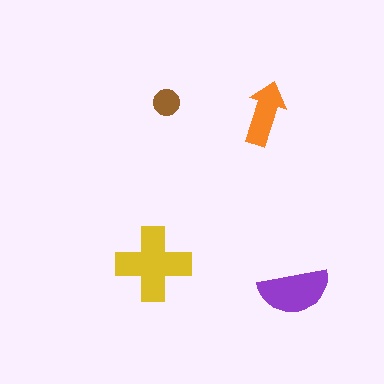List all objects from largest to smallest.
The yellow cross, the purple semicircle, the orange arrow, the brown circle.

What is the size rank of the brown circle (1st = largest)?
4th.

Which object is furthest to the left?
The yellow cross is leftmost.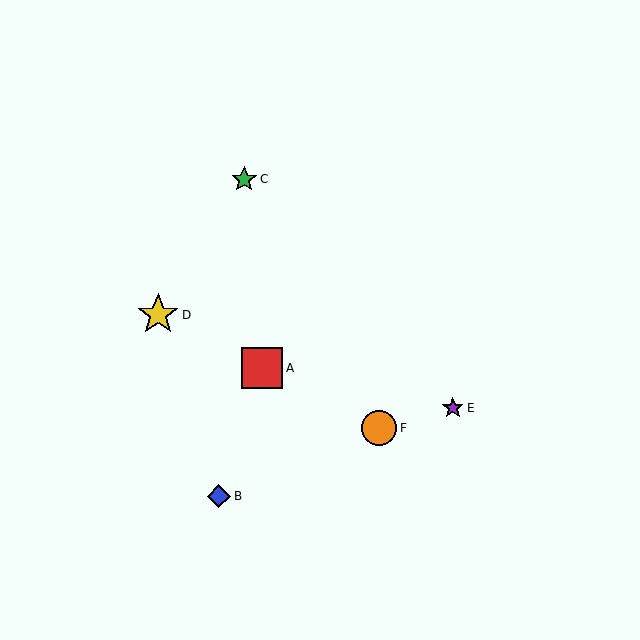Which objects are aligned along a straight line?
Objects A, D, F are aligned along a straight line.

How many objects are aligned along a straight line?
3 objects (A, D, F) are aligned along a straight line.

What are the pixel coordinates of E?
Object E is at (453, 408).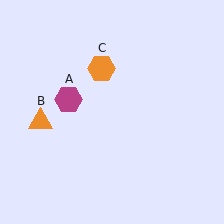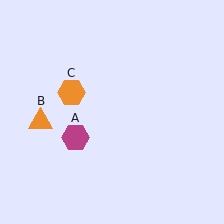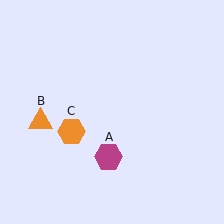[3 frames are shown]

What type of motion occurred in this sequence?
The magenta hexagon (object A), orange hexagon (object C) rotated counterclockwise around the center of the scene.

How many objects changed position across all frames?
2 objects changed position: magenta hexagon (object A), orange hexagon (object C).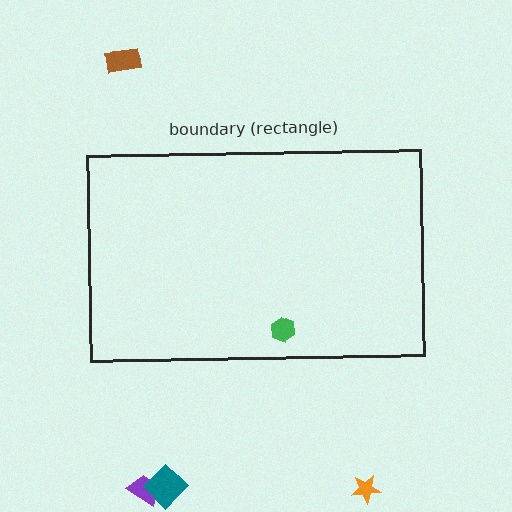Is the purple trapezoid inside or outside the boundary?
Outside.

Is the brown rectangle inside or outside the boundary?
Outside.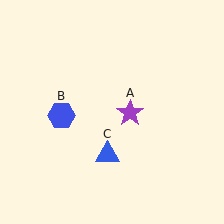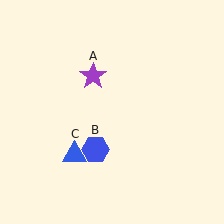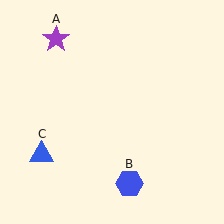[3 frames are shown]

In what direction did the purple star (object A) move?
The purple star (object A) moved up and to the left.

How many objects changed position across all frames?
3 objects changed position: purple star (object A), blue hexagon (object B), blue triangle (object C).